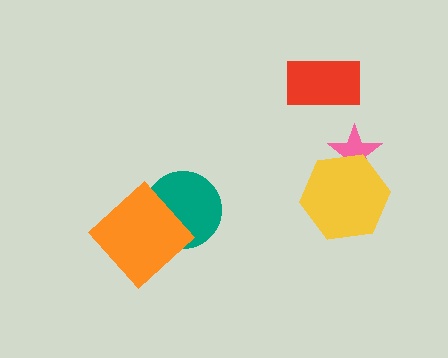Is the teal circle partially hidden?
Yes, it is partially covered by another shape.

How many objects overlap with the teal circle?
1 object overlaps with the teal circle.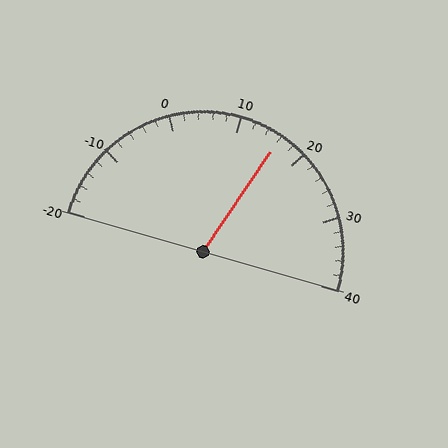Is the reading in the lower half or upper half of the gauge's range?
The reading is in the upper half of the range (-20 to 40).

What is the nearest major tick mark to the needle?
The nearest major tick mark is 20.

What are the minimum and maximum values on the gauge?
The gauge ranges from -20 to 40.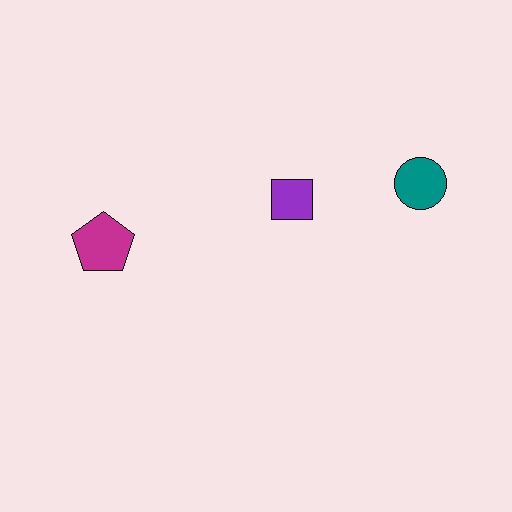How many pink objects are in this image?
There are no pink objects.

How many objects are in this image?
There are 3 objects.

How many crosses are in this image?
There are no crosses.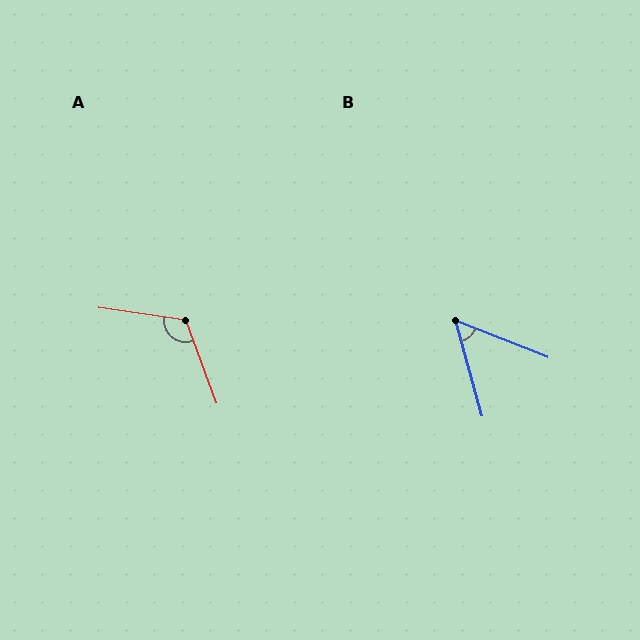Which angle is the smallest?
B, at approximately 53 degrees.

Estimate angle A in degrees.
Approximately 119 degrees.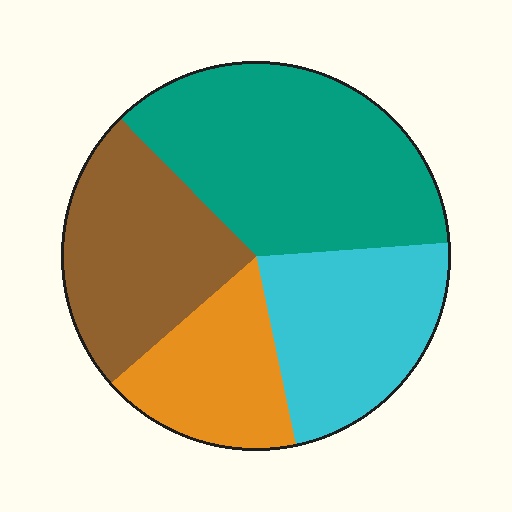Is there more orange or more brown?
Brown.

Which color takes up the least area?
Orange, at roughly 15%.